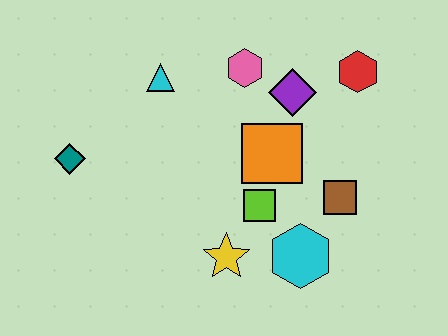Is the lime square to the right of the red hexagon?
No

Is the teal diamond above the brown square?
Yes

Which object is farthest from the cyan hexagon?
The teal diamond is farthest from the cyan hexagon.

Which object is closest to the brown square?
The cyan hexagon is closest to the brown square.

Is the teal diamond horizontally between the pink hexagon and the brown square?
No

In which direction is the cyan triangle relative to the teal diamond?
The cyan triangle is to the right of the teal diamond.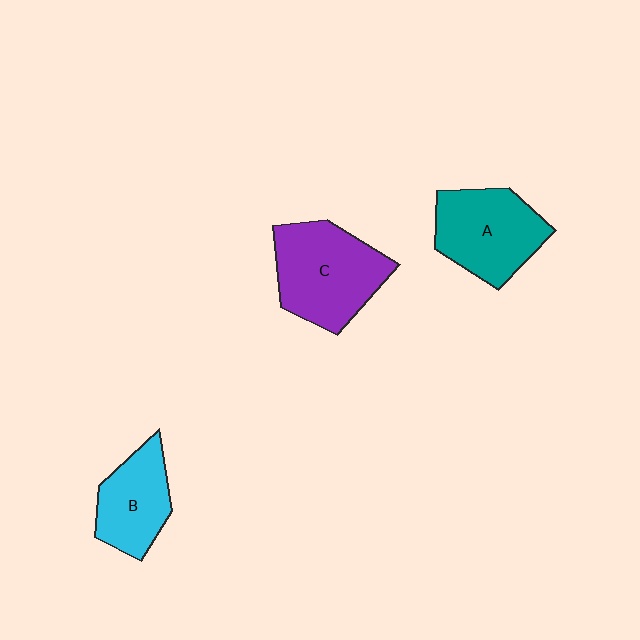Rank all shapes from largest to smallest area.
From largest to smallest: C (purple), A (teal), B (cyan).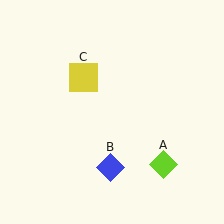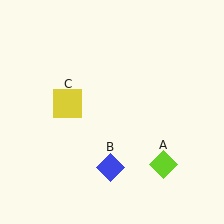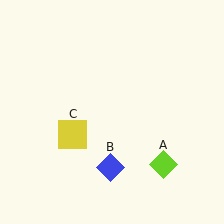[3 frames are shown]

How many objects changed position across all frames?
1 object changed position: yellow square (object C).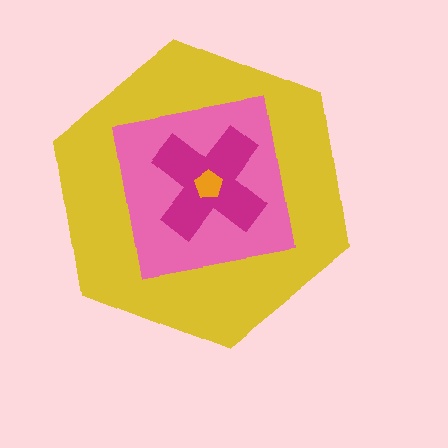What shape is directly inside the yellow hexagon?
The pink square.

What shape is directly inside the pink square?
The magenta cross.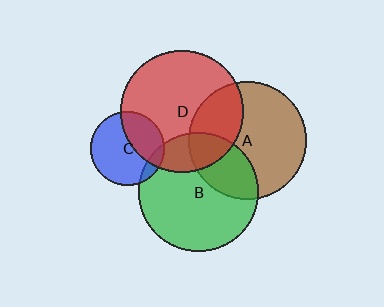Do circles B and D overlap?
Yes.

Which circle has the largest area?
Circle D (red).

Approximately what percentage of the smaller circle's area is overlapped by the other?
Approximately 20%.